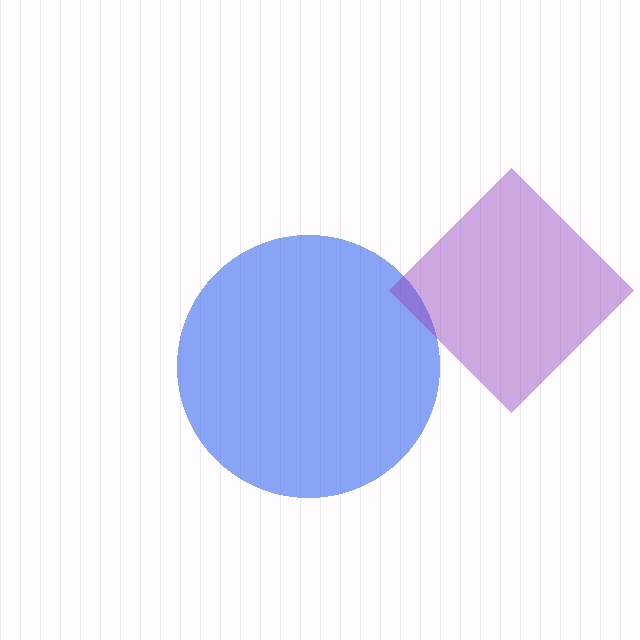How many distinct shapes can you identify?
There are 2 distinct shapes: a blue circle, a purple diamond.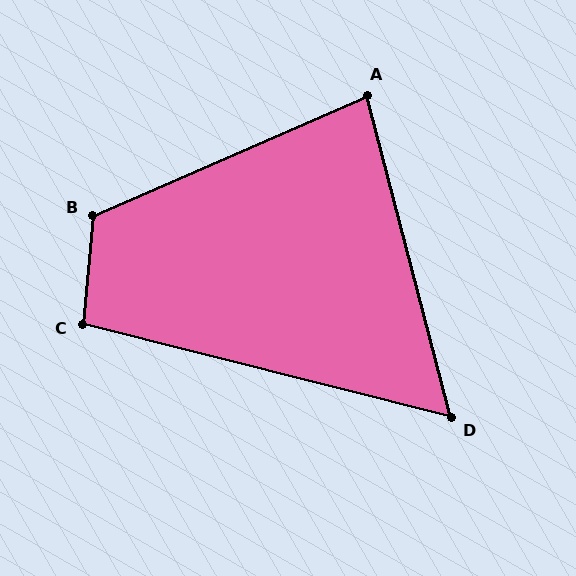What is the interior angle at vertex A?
Approximately 81 degrees (acute).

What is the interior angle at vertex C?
Approximately 99 degrees (obtuse).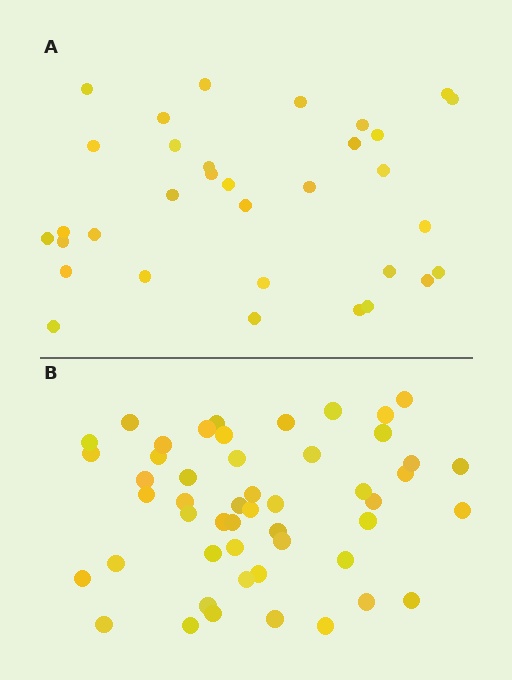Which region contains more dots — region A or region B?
Region B (the bottom region) has more dots.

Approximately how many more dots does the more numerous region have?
Region B has approximately 15 more dots than region A.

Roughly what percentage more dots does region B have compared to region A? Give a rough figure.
About 50% more.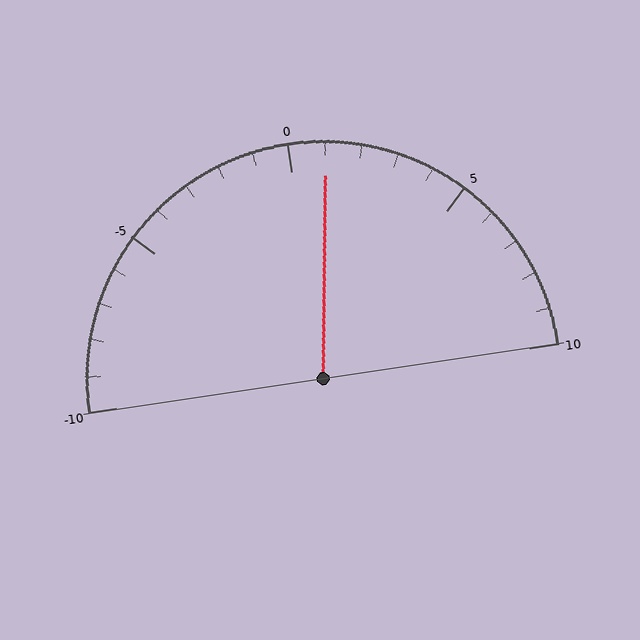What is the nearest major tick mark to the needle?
The nearest major tick mark is 0.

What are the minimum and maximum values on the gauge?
The gauge ranges from -10 to 10.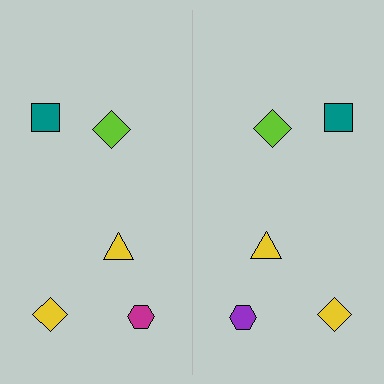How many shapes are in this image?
There are 10 shapes in this image.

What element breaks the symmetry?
The purple hexagon on the right side breaks the symmetry — its mirror counterpart is magenta.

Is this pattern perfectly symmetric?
No, the pattern is not perfectly symmetric. The purple hexagon on the right side breaks the symmetry — its mirror counterpart is magenta.